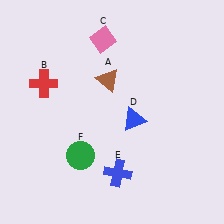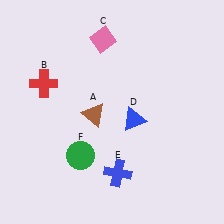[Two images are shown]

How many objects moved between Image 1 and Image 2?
1 object moved between the two images.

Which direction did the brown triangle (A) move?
The brown triangle (A) moved down.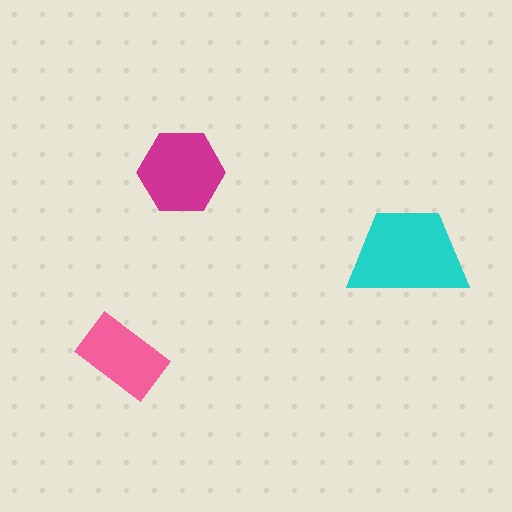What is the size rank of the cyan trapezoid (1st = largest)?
1st.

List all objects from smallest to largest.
The pink rectangle, the magenta hexagon, the cyan trapezoid.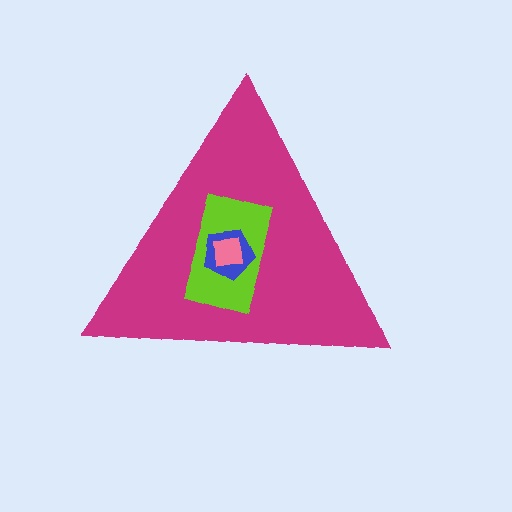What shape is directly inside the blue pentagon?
The pink square.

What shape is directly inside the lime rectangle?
The blue pentagon.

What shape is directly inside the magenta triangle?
The lime rectangle.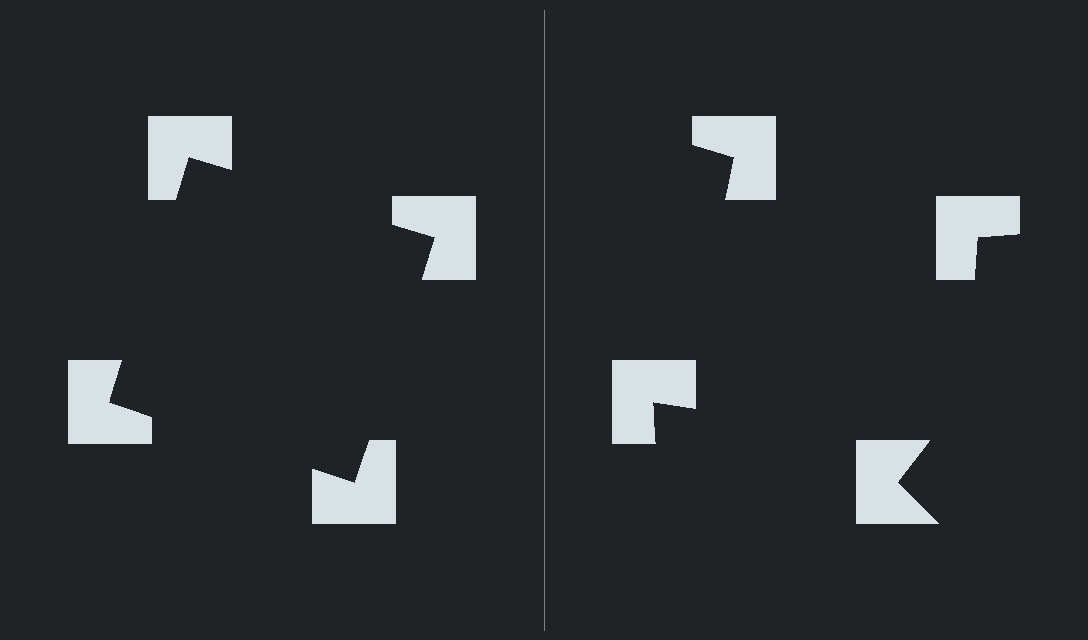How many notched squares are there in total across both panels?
8 — 4 on each side.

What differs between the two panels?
The notched squares are positioned identically on both sides; only the wedge orientations differ. On the left they align to a square; on the right they are misaligned.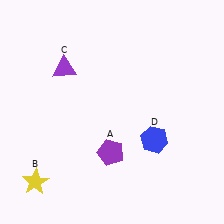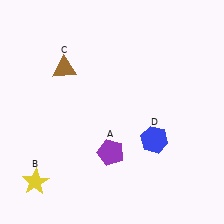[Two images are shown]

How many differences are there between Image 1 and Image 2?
There is 1 difference between the two images.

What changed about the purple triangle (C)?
In Image 1, C is purple. In Image 2, it changed to brown.